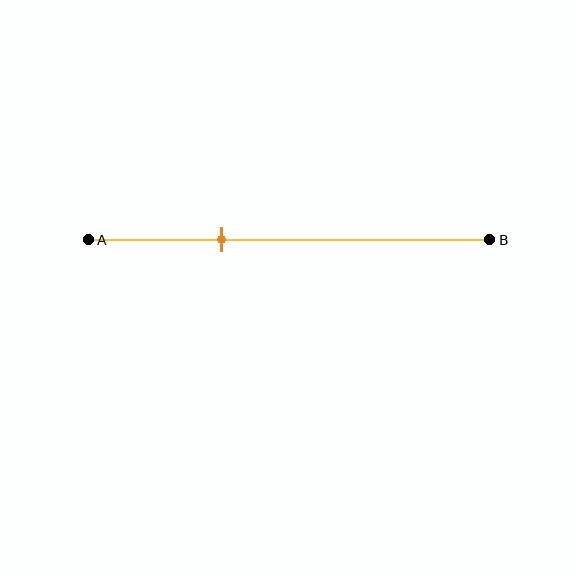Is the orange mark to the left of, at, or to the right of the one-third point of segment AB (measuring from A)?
The orange mark is approximately at the one-third point of segment AB.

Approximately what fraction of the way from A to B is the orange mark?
The orange mark is approximately 35% of the way from A to B.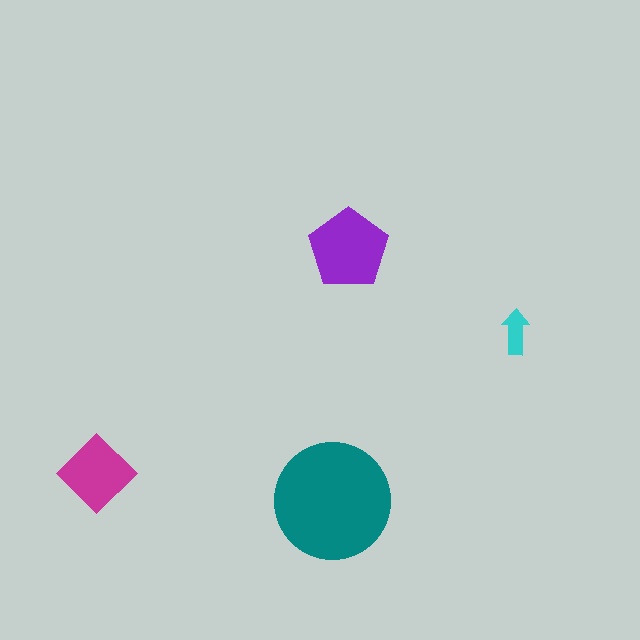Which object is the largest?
The teal circle.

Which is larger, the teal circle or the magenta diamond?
The teal circle.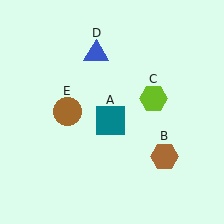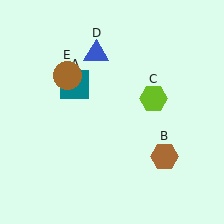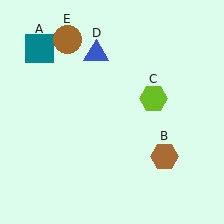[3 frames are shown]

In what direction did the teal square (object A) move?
The teal square (object A) moved up and to the left.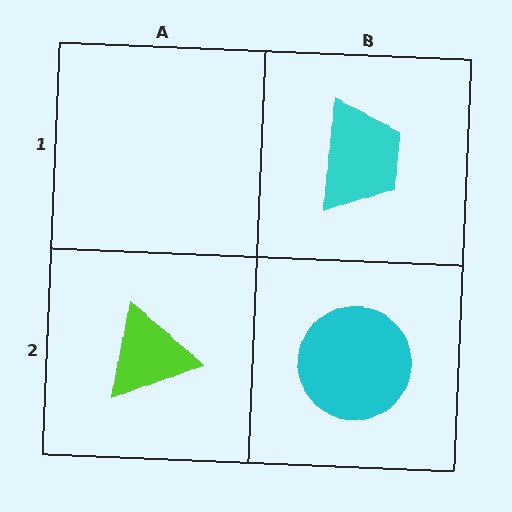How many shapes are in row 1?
1 shape.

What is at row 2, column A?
A lime triangle.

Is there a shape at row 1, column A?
No, that cell is empty.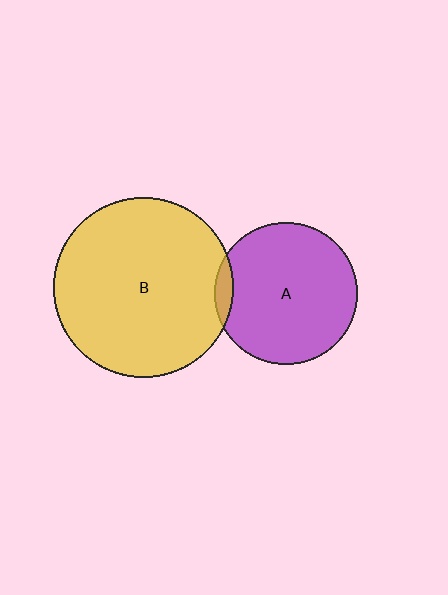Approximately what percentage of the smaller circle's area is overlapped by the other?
Approximately 5%.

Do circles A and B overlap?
Yes.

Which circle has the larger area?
Circle B (yellow).